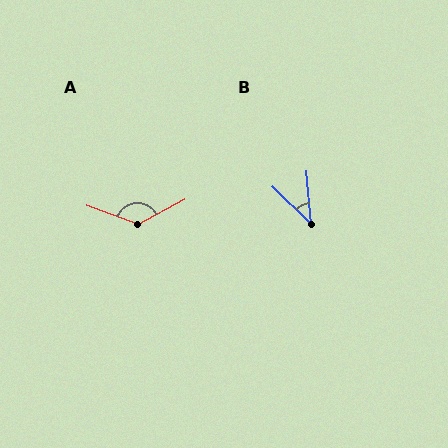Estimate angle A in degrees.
Approximately 132 degrees.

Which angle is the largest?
A, at approximately 132 degrees.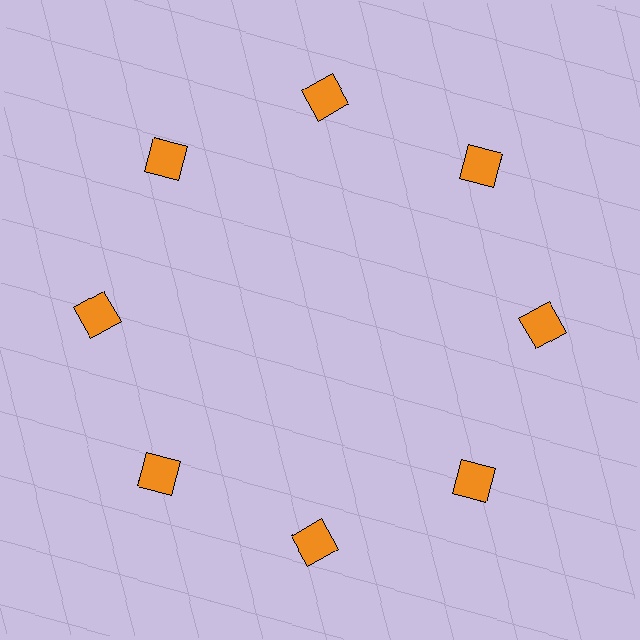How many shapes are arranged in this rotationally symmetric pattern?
There are 8 shapes, arranged in 8 groups of 1.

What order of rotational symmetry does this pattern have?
This pattern has 8-fold rotational symmetry.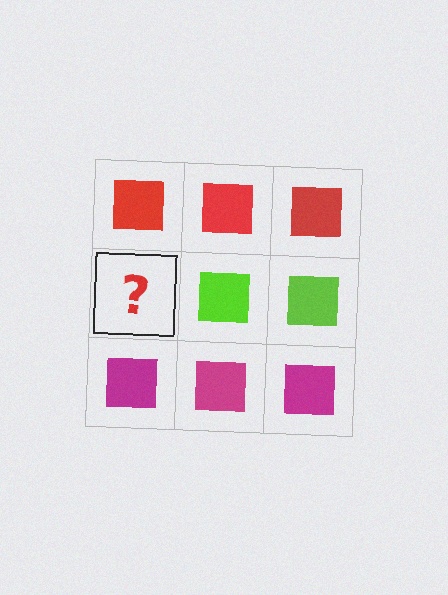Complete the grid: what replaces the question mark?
The question mark should be replaced with a lime square.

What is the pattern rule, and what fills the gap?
The rule is that each row has a consistent color. The gap should be filled with a lime square.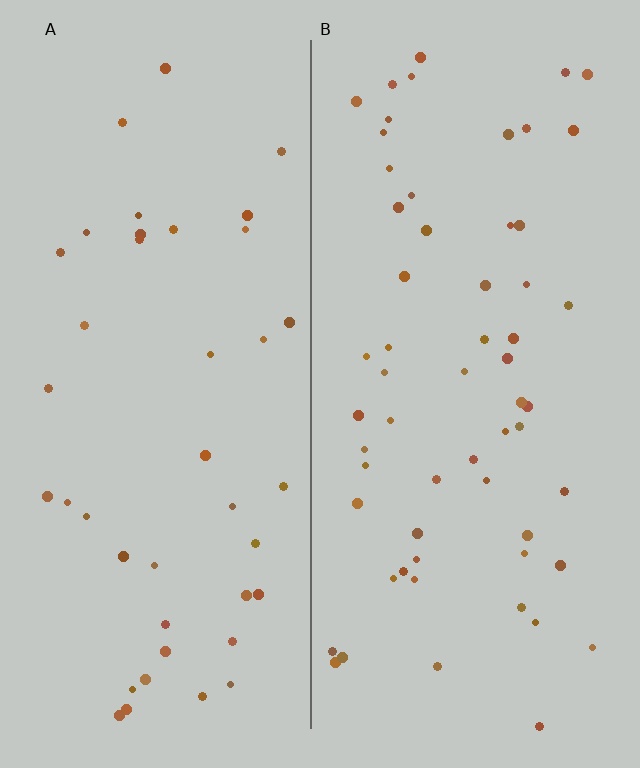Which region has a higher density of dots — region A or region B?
B (the right).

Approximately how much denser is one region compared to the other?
Approximately 1.5× — region B over region A.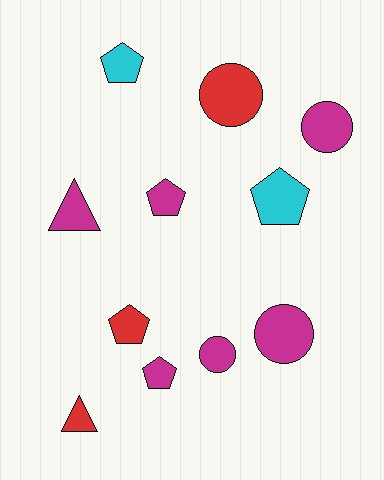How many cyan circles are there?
There are no cyan circles.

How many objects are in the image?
There are 11 objects.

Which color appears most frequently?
Magenta, with 6 objects.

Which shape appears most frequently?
Pentagon, with 5 objects.